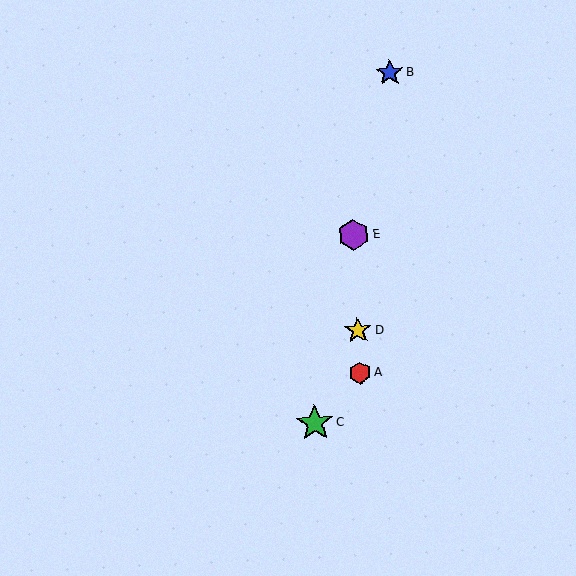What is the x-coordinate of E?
Object E is at x≈354.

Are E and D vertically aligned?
Yes, both are at x≈354.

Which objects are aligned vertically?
Objects A, D, E are aligned vertically.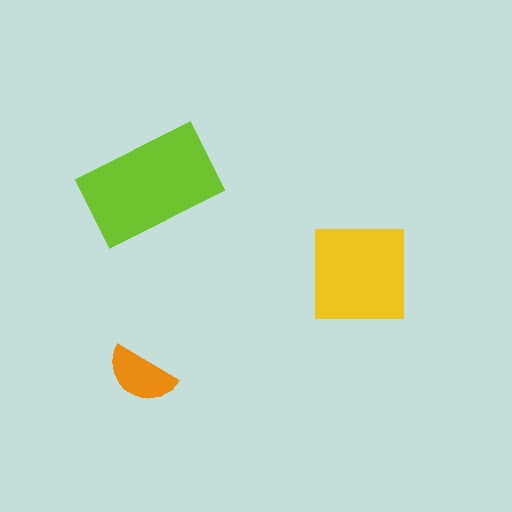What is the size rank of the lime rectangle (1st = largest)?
1st.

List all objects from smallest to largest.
The orange semicircle, the yellow square, the lime rectangle.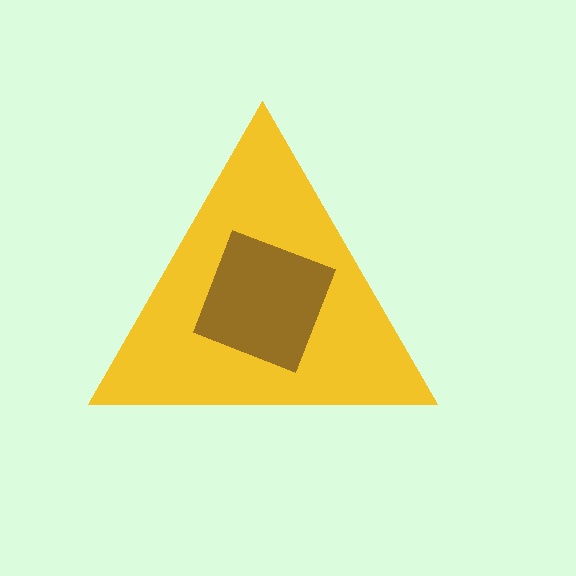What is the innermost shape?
The brown square.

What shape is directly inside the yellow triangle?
The brown square.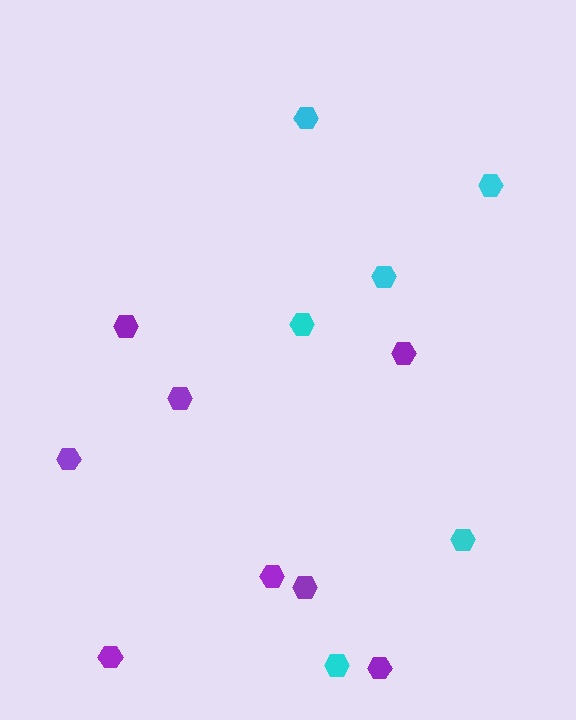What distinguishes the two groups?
There are 2 groups: one group of purple hexagons (8) and one group of cyan hexagons (6).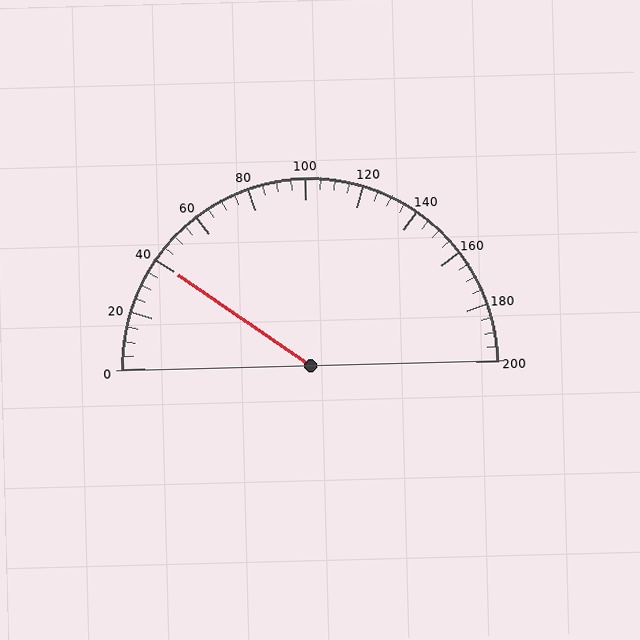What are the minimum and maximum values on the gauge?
The gauge ranges from 0 to 200.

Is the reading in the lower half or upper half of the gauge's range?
The reading is in the lower half of the range (0 to 200).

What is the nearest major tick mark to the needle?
The nearest major tick mark is 40.